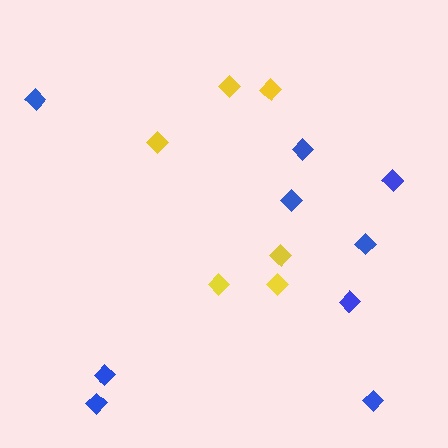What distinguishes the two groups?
There are 2 groups: one group of yellow diamonds (6) and one group of blue diamonds (9).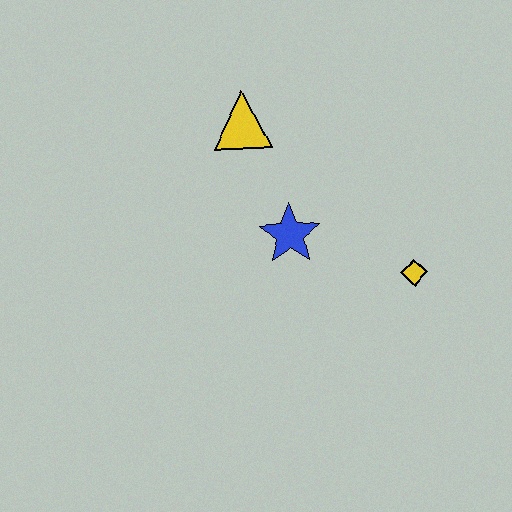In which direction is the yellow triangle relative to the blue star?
The yellow triangle is above the blue star.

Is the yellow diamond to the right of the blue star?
Yes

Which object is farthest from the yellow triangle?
The yellow diamond is farthest from the yellow triangle.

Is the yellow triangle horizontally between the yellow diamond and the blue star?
No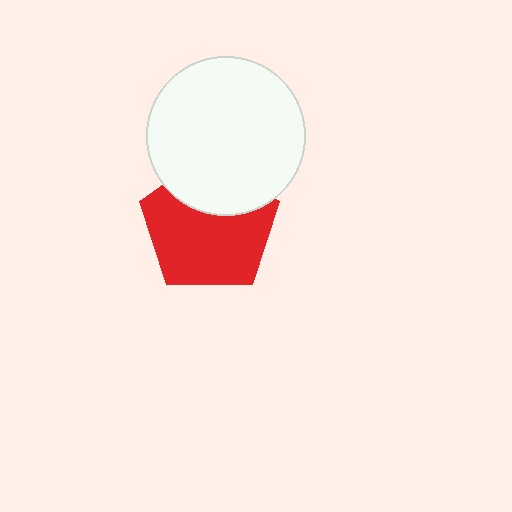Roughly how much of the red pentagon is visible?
Most of it is visible (roughly 69%).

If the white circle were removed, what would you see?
You would see the complete red pentagon.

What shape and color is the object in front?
The object in front is a white circle.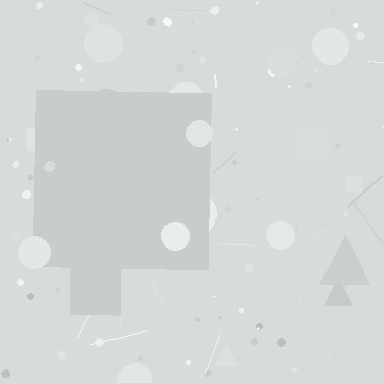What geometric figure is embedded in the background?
A square is embedded in the background.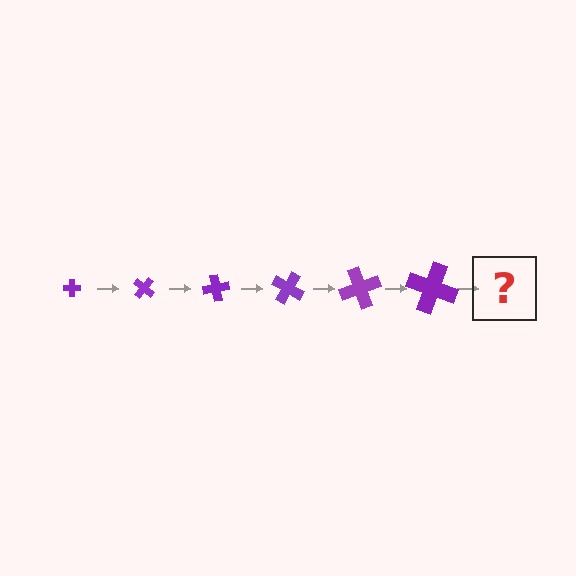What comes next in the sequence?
The next element should be a cross, larger than the previous one and rotated 240 degrees from the start.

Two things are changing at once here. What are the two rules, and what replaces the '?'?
The two rules are that the cross grows larger each step and it rotates 40 degrees each step. The '?' should be a cross, larger than the previous one and rotated 240 degrees from the start.